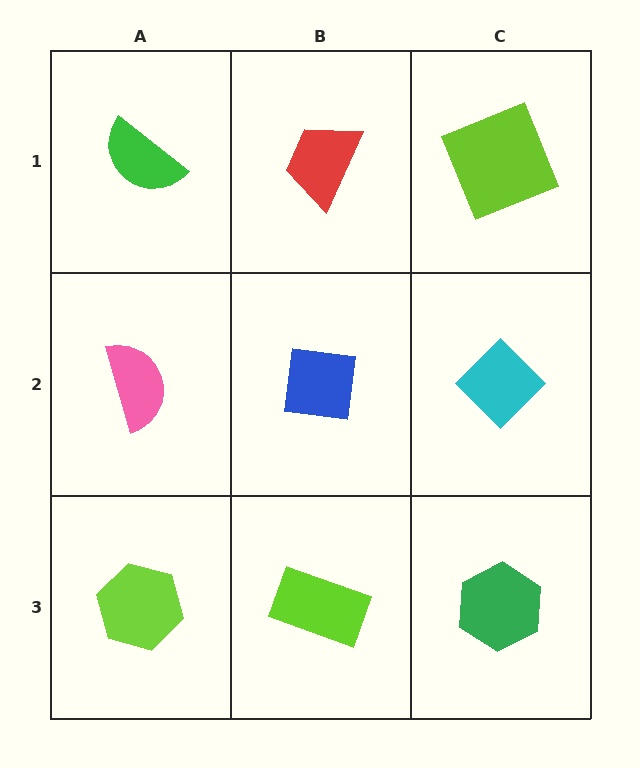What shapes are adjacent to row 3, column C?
A cyan diamond (row 2, column C), a lime rectangle (row 3, column B).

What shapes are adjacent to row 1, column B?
A blue square (row 2, column B), a green semicircle (row 1, column A), a lime square (row 1, column C).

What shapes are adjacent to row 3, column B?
A blue square (row 2, column B), a lime hexagon (row 3, column A), a green hexagon (row 3, column C).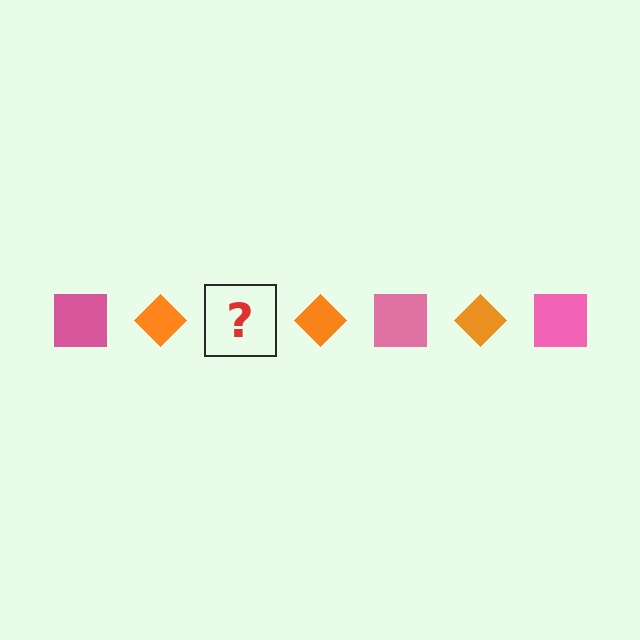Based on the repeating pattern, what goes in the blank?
The blank should be a pink square.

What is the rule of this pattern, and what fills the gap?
The rule is that the pattern alternates between pink square and orange diamond. The gap should be filled with a pink square.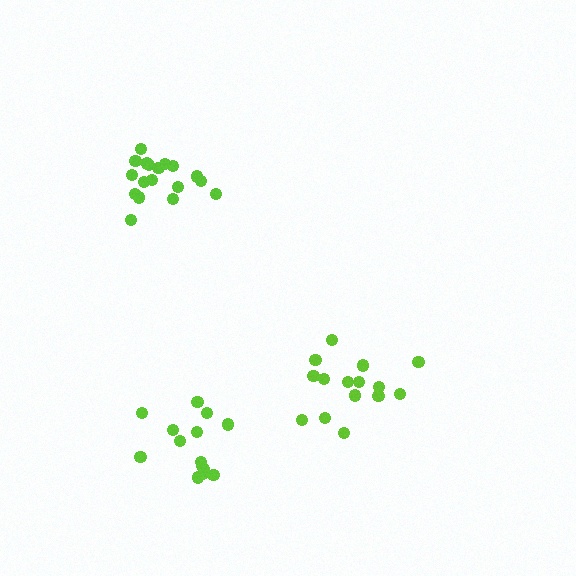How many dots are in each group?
Group 1: 14 dots, Group 2: 18 dots, Group 3: 15 dots (47 total).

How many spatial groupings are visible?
There are 3 spatial groupings.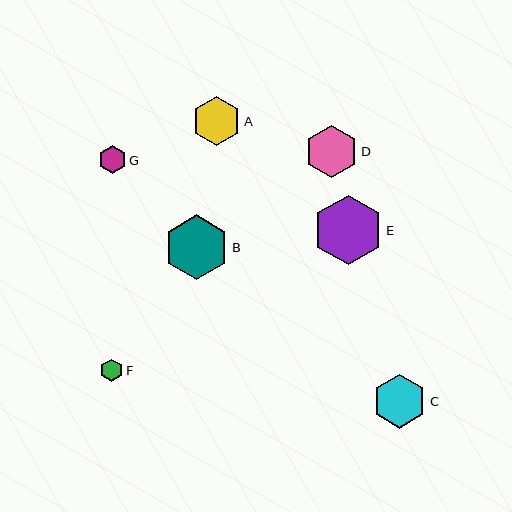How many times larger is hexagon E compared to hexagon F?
Hexagon E is approximately 3.1 times the size of hexagon F.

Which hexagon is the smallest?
Hexagon F is the smallest with a size of approximately 23 pixels.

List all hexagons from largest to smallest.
From largest to smallest: E, B, C, D, A, G, F.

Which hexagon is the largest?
Hexagon E is the largest with a size of approximately 70 pixels.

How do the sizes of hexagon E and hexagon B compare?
Hexagon E and hexagon B are approximately the same size.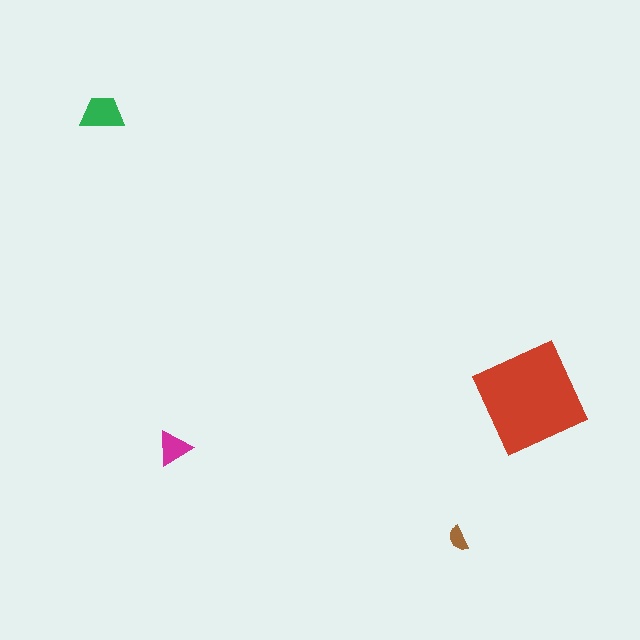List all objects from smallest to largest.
The brown semicircle, the magenta triangle, the green trapezoid, the red diamond.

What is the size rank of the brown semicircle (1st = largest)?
4th.